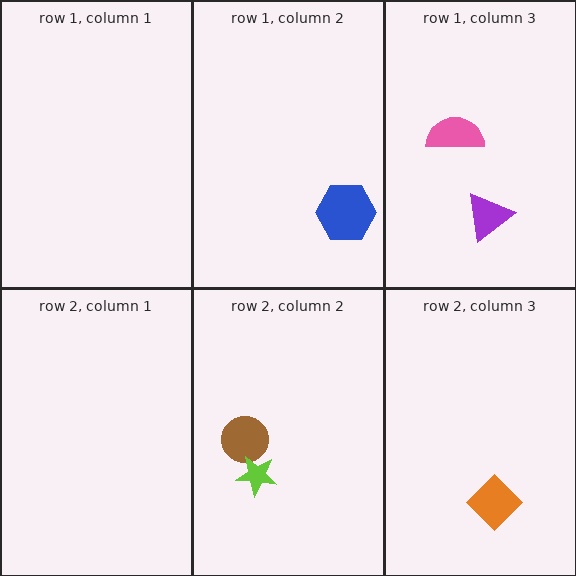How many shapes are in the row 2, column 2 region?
2.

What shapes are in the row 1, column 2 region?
The blue hexagon.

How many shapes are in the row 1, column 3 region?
2.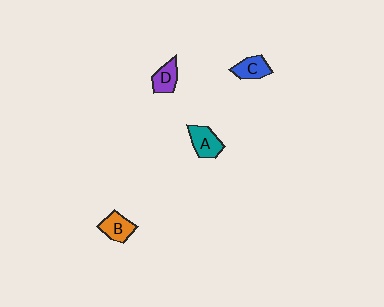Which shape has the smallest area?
Shape D (purple).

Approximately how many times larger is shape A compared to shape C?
Approximately 1.2 times.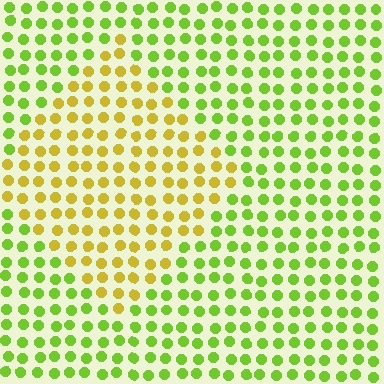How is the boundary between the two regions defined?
The boundary is defined purely by a slight shift in hue (about 41 degrees). Spacing, size, and orientation are identical on both sides.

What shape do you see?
I see a diamond.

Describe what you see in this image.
The image is filled with small lime elements in a uniform arrangement. A diamond-shaped region is visible where the elements are tinted to a slightly different hue, forming a subtle color boundary.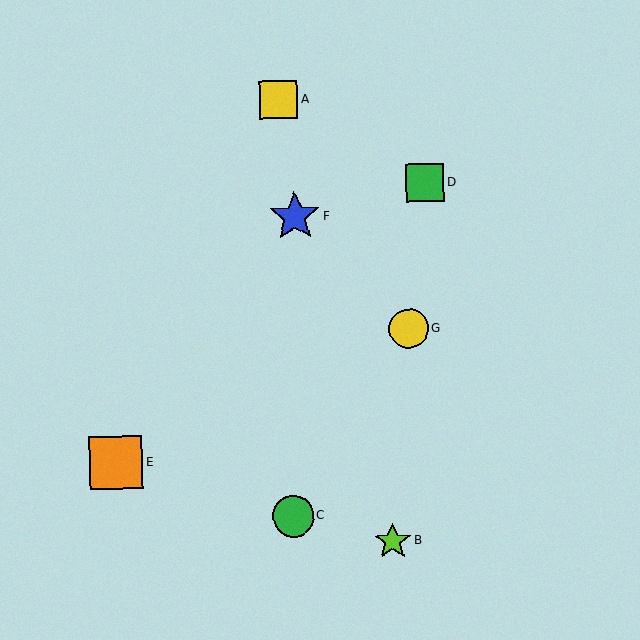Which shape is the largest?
The orange square (labeled E) is the largest.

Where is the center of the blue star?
The center of the blue star is at (295, 216).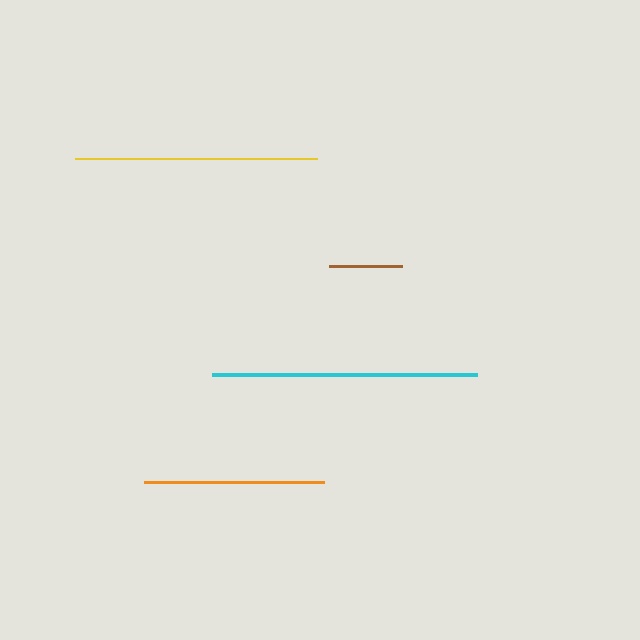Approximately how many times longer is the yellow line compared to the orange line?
The yellow line is approximately 1.3 times the length of the orange line.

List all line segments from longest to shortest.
From longest to shortest: cyan, yellow, orange, brown.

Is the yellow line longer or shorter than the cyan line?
The cyan line is longer than the yellow line.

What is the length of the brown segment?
The brown segment is approximately 73 pixels long.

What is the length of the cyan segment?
The cyan segment is approximately 265 pixels long.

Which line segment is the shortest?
The brown line is the shortest at approximately 73 pixels.